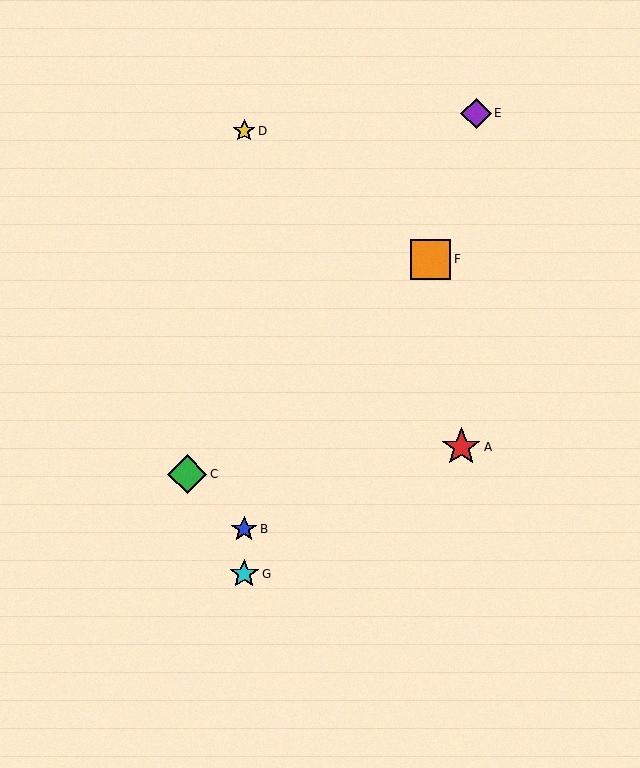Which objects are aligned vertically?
Objects B, D, G are aligned vertically.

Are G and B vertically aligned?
Yes, both are at x≈244.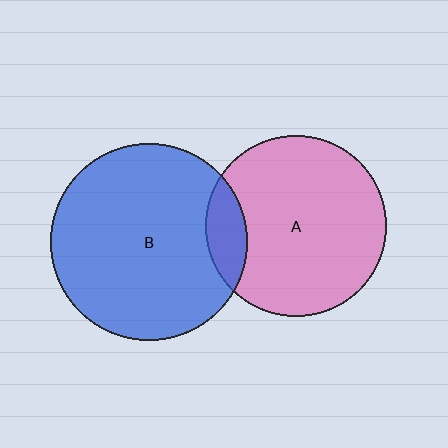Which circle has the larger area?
Circle B (blue).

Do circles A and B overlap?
Yes.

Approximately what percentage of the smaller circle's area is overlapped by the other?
Approximately 10%.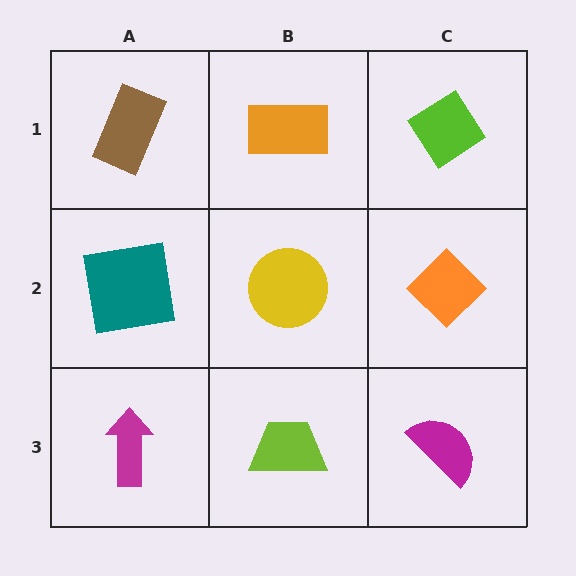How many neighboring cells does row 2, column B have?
4.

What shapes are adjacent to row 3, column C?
An orange diamond (row 2, column C), a lime trapezoid (row 3, column B).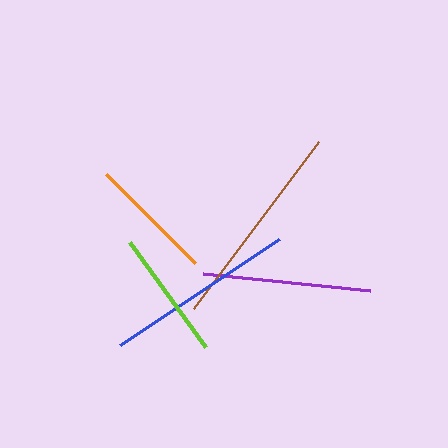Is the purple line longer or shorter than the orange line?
The purple line is longer than the orange line.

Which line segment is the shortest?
The orange line is the shortest at approximately 126 pixels.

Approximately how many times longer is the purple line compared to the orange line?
The purple line is approximately 1.3 times the length of the orange line.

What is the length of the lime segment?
The lime segment is approximately 130 pixels long.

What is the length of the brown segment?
The brown segment is approximately 208 pixels long.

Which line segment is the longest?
The brown line is the longest at approximately 208 pixels.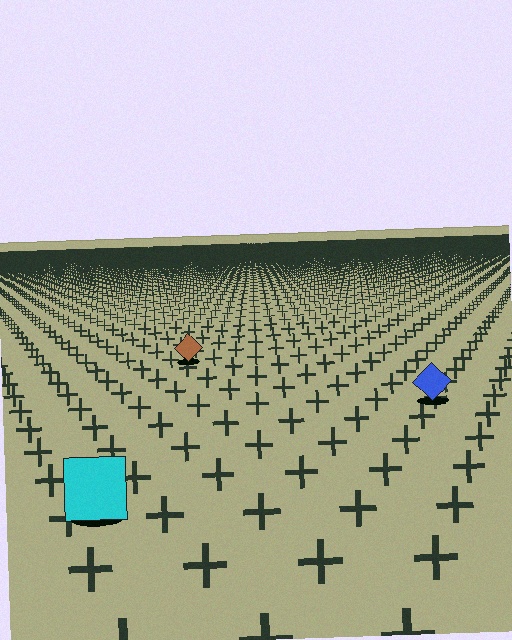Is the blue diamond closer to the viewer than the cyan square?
No. The cyan square is closer — you can tell from the texture gradient: the ground texture is coarser near it.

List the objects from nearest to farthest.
From nearest to farthest: the cyan square, the blue diamond, the brown diamond.